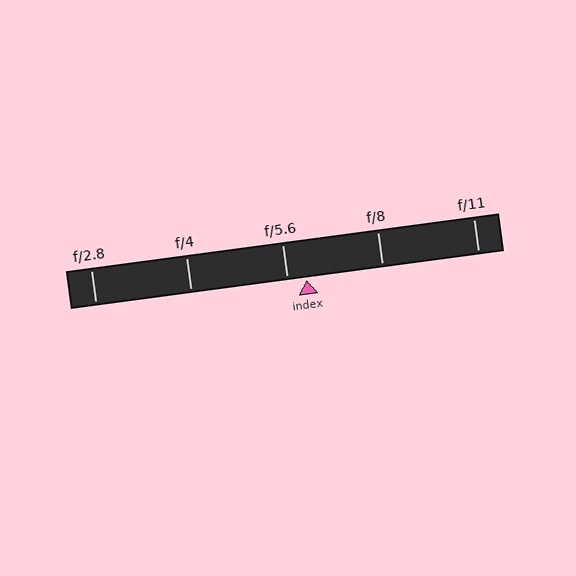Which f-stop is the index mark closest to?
The index mark is closest to f/5.6.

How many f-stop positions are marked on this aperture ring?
There are 5 f-stop positions marked.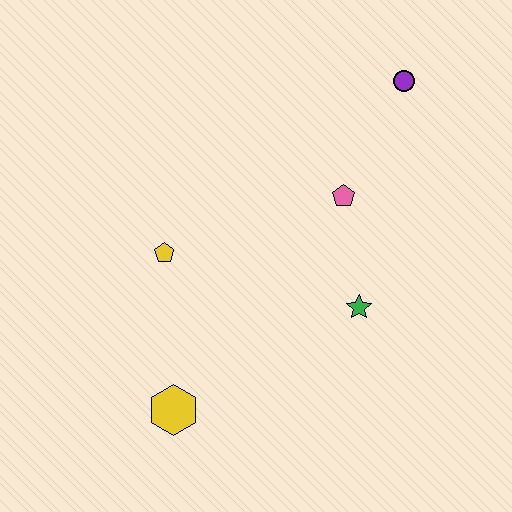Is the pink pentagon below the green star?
No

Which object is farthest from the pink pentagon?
The yellow hexagon is farthest from the pink pentagon.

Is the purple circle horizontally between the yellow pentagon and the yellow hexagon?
No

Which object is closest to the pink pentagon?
The green star is closest to the pink pentagon.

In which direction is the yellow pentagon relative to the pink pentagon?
The yellow pentagon is to the left of the pink pentagon.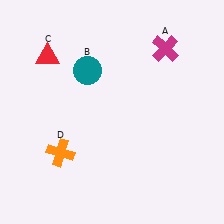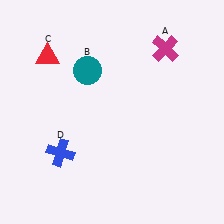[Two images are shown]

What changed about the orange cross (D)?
In Image 1, D is orange. In Image 2, it changed to blue.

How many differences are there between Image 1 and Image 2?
There is 1 difference between the two images.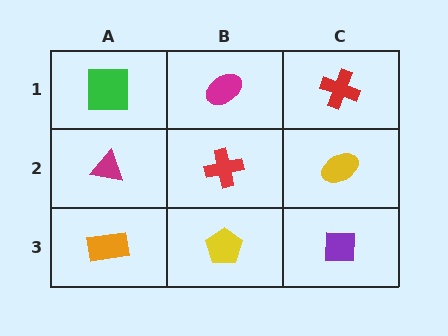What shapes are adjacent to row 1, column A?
A magenta triangle (row 2, column A), a magenta ellipse (row 1, column B).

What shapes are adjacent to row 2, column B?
A magenta ellipse (row 1, column B), a yellow pentagon (row 3, column B), a magenta triangle (row 2, column A), a yellow ellipse (row 2, column C).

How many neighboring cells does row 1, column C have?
2.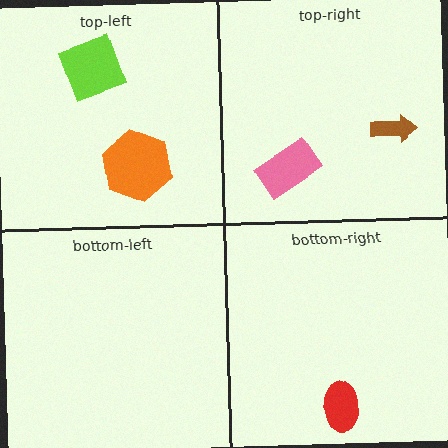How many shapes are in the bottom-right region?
1.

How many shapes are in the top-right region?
2.